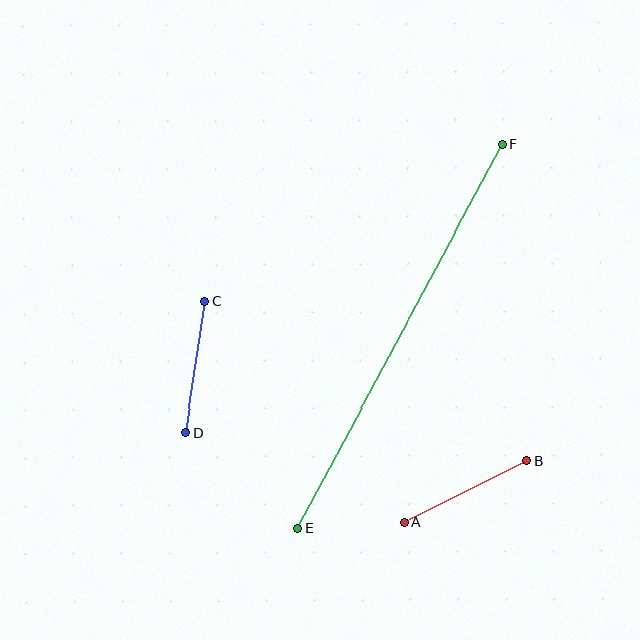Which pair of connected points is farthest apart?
Points E and F are farthest apart.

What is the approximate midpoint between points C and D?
The midpoint is at approximately (195, 367) pixels.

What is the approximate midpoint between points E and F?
The midpoint is at approximately (400, 336) pixels.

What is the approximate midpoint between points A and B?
The midpoint is at approximately (466, 491) pixels.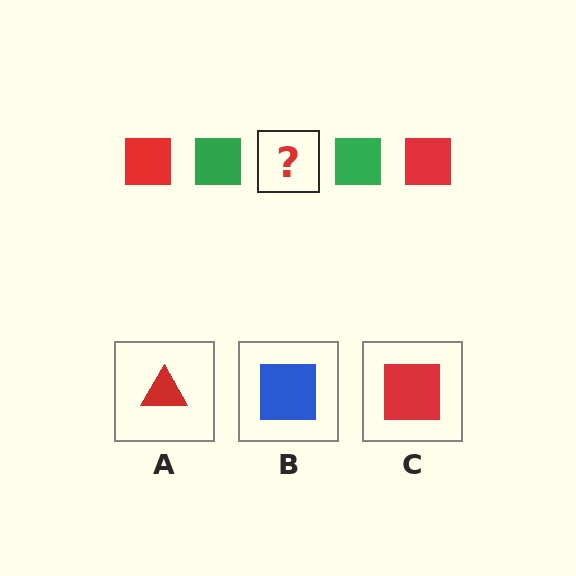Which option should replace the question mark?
Option C.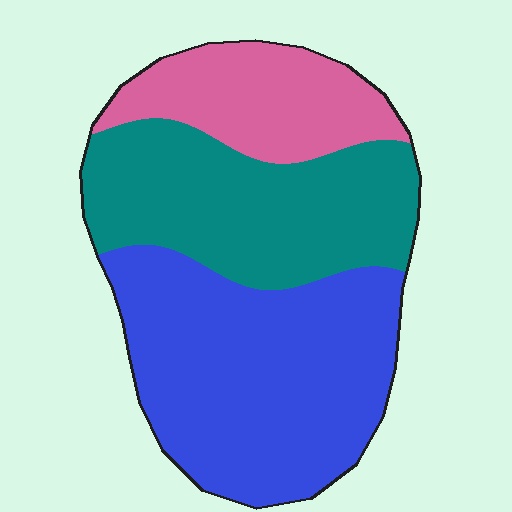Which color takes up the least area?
Pink, at roughly 20%.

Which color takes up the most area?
Blue, at roughly 45%.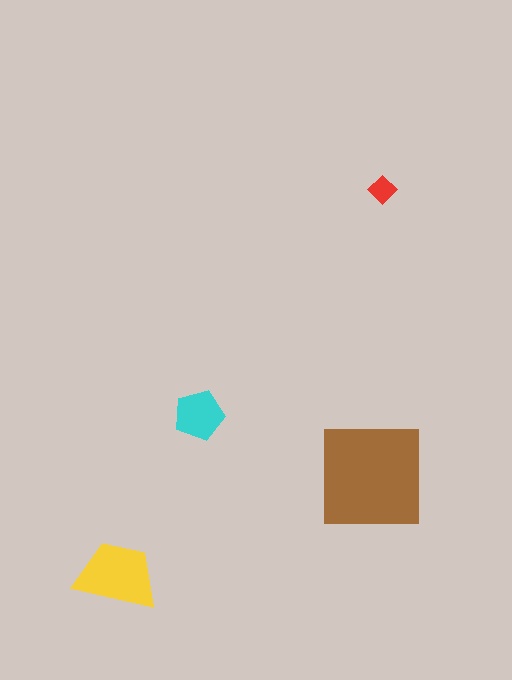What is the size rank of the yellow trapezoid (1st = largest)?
2nd.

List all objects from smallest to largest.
The red diamond, the cyan pentagon, the yellow trapezoid, the brown square.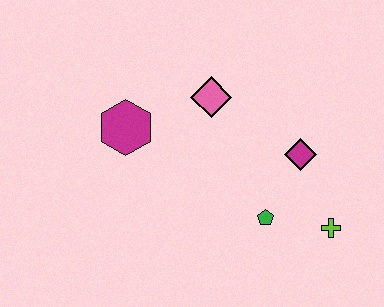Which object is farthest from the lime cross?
The magenta hexagon is farthest from the lime cross.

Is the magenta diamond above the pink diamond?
No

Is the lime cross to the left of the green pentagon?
No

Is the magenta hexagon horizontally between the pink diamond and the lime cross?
No